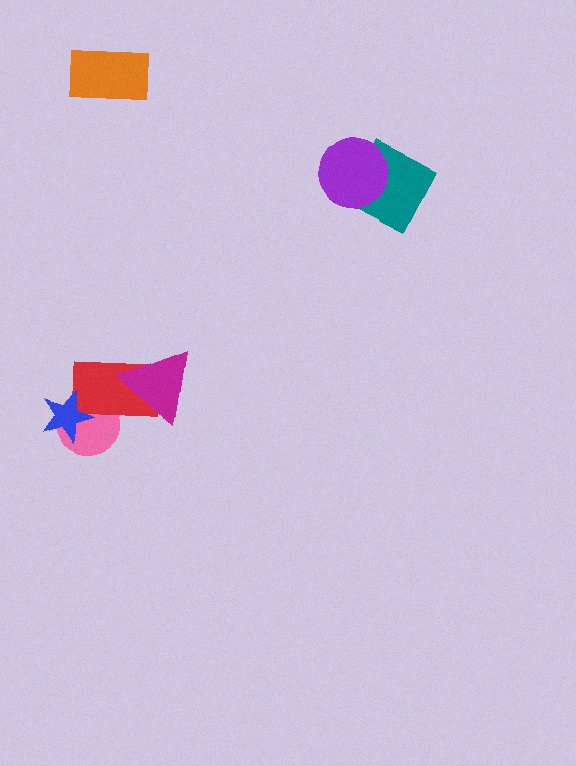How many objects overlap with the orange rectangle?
0 objects overlap with the orange rectangle.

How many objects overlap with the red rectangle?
3 objects overlap with the red rectangle.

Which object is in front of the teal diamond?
The purple circle is in front of the teal diamond.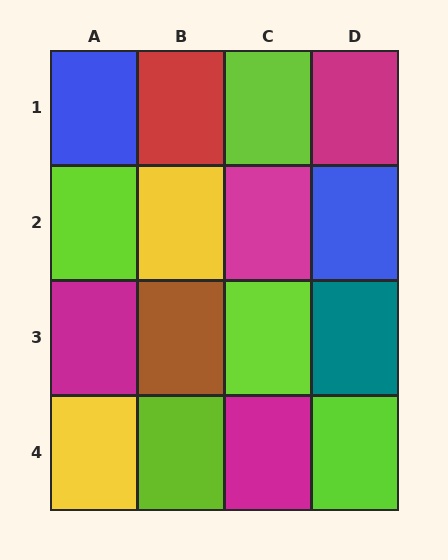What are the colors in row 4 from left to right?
Yellow, lime, magenta, lime.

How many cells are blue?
2 cells are blue.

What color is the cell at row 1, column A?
Blue.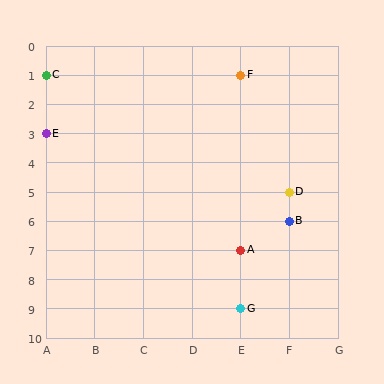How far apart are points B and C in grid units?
Points B and C are 5 columns and 5 rows apart (about 7.1 grid units diagonally).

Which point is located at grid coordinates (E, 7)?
Point A is at (E, 7).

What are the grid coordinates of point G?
Point G is at grid coordinates (E, 9).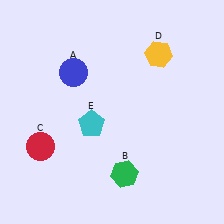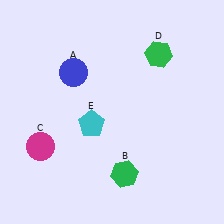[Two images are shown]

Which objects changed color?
C changed from red to magenta. D changed from yellow to green.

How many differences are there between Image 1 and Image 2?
There are 2 differences between the two images.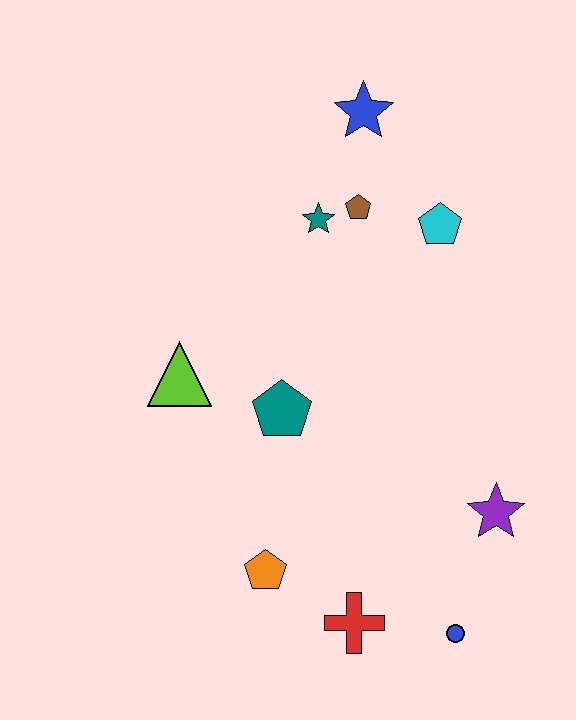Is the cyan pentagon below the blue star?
Yes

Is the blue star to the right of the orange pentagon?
Yes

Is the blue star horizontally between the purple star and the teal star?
Yes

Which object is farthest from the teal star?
The blue circle is farthest from the teal star.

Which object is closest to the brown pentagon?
The teal star is closest to the brown pentagon.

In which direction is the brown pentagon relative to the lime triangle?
The brown pentagon is to the right of the lime triangle.